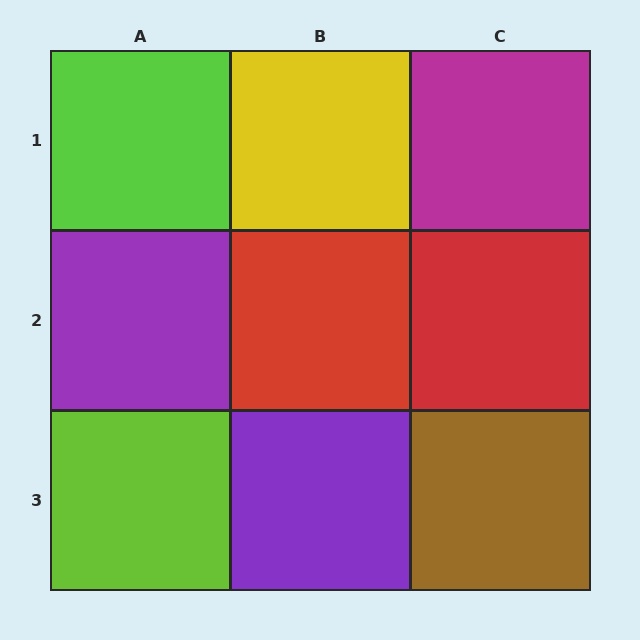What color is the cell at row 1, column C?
Magenta.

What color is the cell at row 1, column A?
Lime.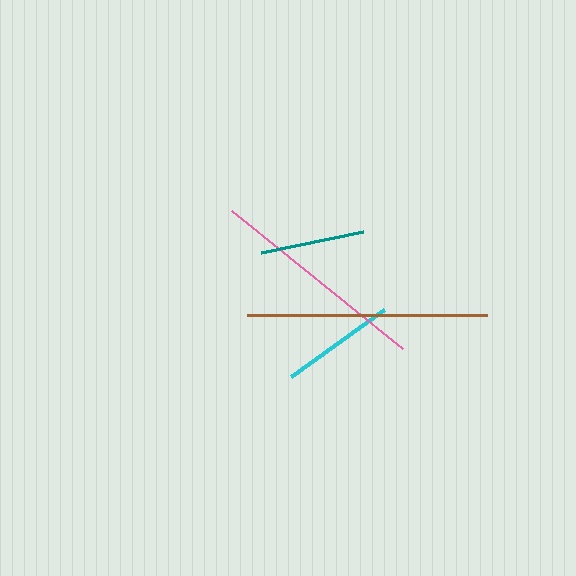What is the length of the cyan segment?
The cyan segment is approximately 114 pixels long.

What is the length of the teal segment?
The teal segment is approximately 105 pixels long.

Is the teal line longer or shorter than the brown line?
The brown line is longer than the teal line.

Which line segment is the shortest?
The teal line is the shortest at approximately 105 pixels.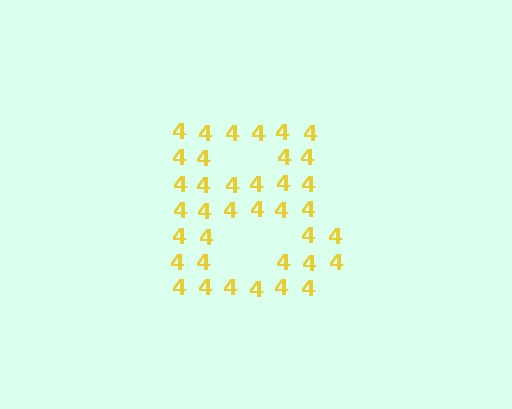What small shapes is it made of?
It is made of small digit 4's.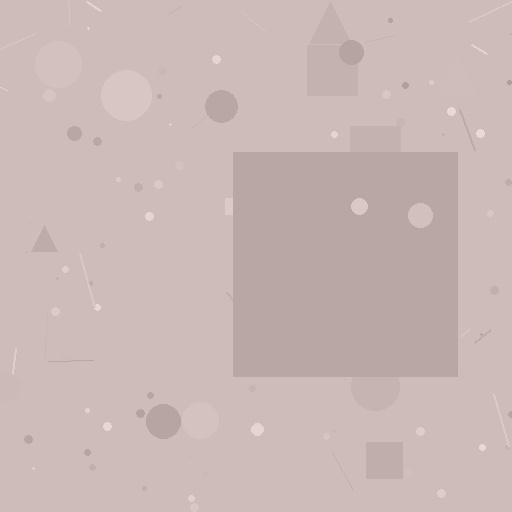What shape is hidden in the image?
A square is hidden in the image.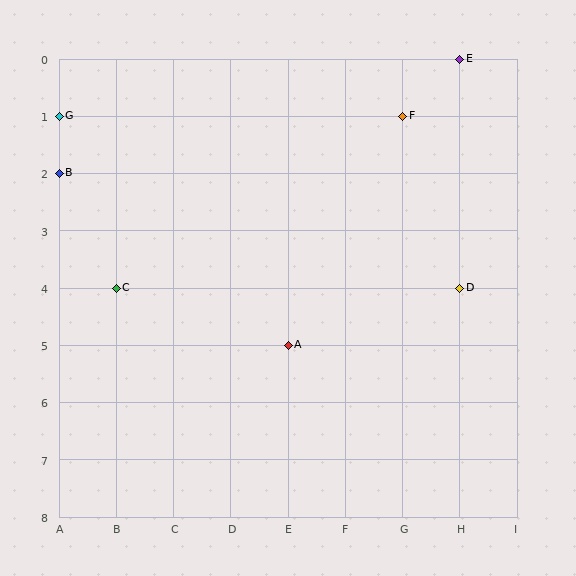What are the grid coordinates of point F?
Point F is at grid coordinates (G, 1).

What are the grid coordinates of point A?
Point A is at grid coordinates (E, 5).